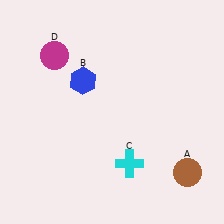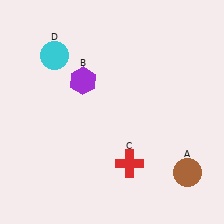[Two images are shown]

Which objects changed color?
B changed from blue to purple. C changed from cyan to red. D changed from magenta to cyan.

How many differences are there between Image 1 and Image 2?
There are 3 differences between the two images.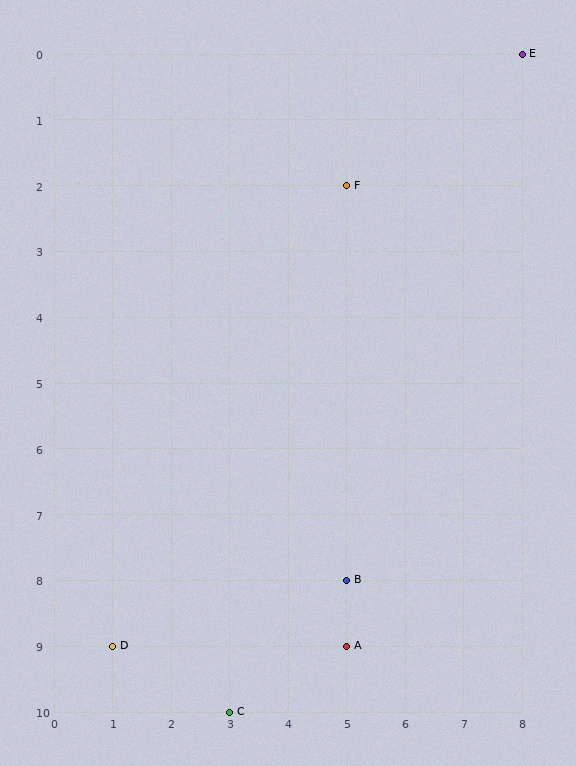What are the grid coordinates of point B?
Point B is at grid coordinates (5, 8).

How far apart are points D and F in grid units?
Points D and F are 4 columns and 7 rows apart (about 8.1 grid units diagonally).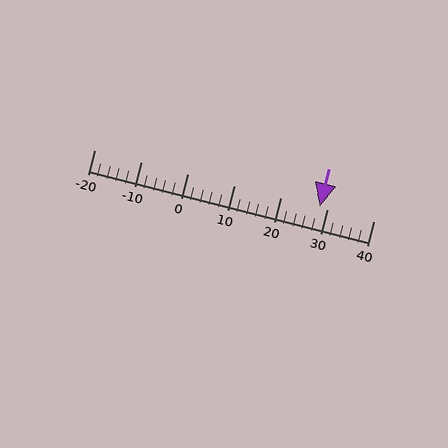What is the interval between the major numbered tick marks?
The major tick marks are spaced 10 units apart.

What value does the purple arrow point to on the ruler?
The purple arrow points to approximately 28.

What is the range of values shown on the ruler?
The ruler shows values from -20 to 40.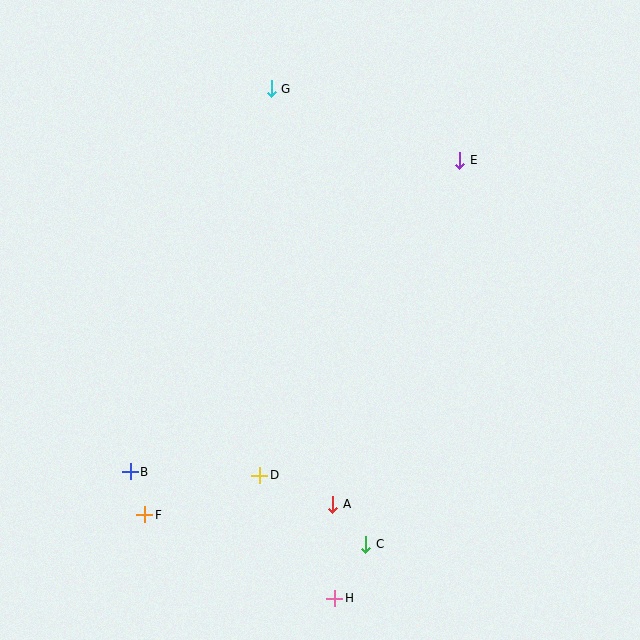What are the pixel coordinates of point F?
Point F is at (145, 515).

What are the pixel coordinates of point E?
Point E is at (460, 160).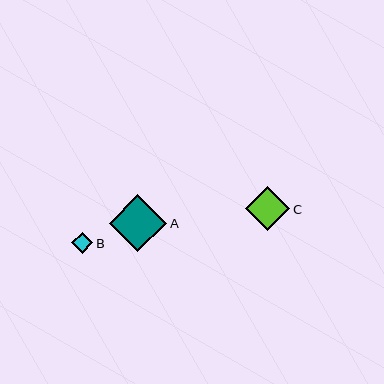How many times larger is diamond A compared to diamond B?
Diamond A is approximately 2.7 times the size of diamond B.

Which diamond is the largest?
Diamond A is the largest with a size of approximately 57 pixels.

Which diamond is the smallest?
Diamond B is the smallest with a size of approximately 21 pixels.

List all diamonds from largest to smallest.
From largest to smallest: A, C, B.